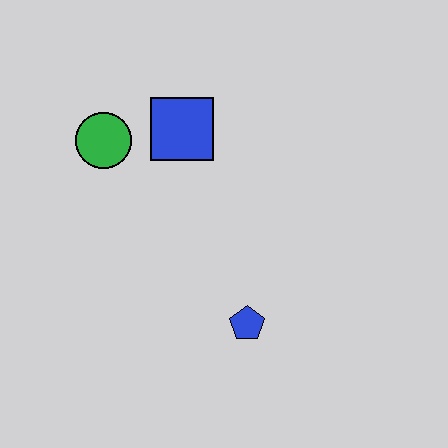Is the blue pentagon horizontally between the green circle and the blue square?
No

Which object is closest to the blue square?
The green circle is closest to the blue square.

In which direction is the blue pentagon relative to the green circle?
The blue pentagon is below the green circle.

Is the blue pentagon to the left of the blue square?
No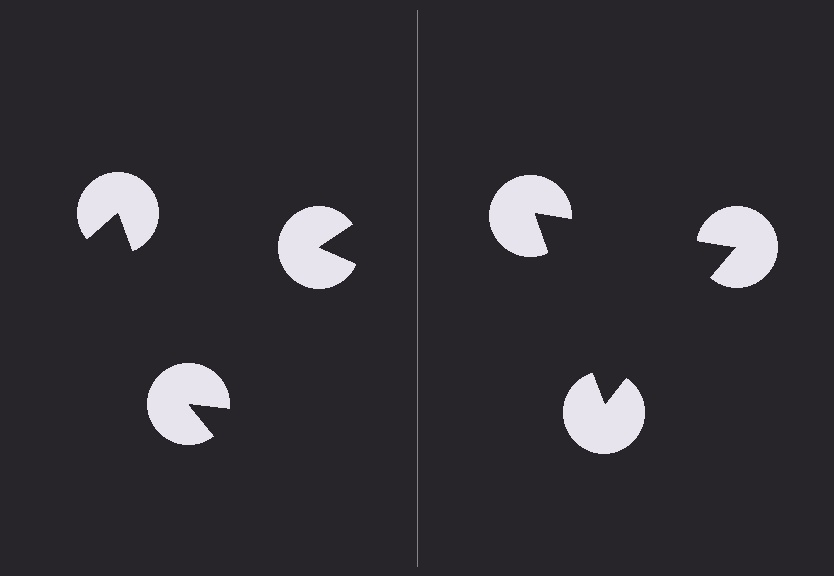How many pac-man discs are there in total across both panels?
6 — 3 on each side.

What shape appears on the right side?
An illusory triangle.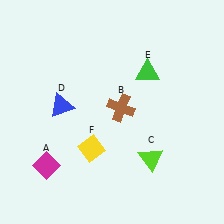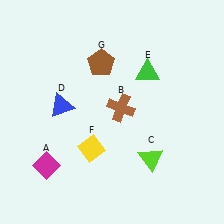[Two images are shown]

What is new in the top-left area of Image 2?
A brown pentagon (G) was added in the top-left area of Image 2.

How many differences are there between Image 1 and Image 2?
There is 1 difference between the two images.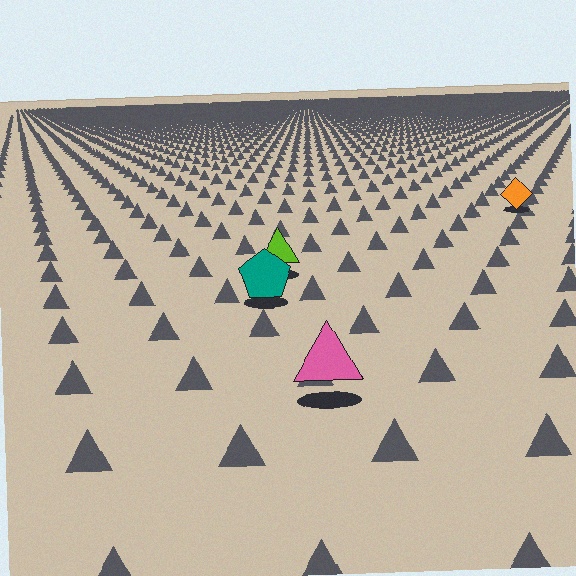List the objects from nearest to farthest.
From nearest to farthest: the pink triangle, the teal pentagon, the lime triangle, the orange diamond.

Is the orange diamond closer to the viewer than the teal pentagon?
No. The teal pentagon is closer — you can tell from the texture gradient: the ground texture is coarser near it.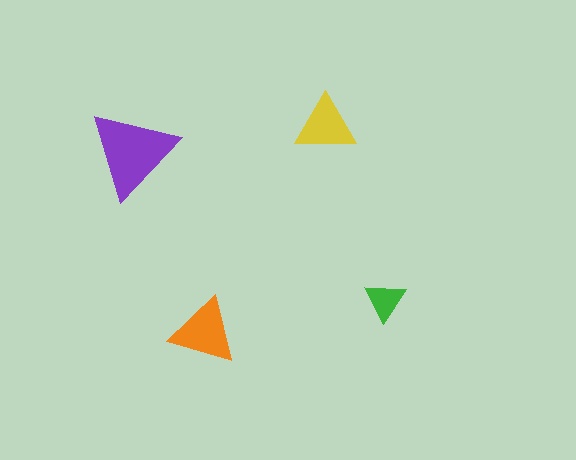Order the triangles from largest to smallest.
the purple one, the orange one, the yellow one, the green one.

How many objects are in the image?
There are 4 objects in the image.